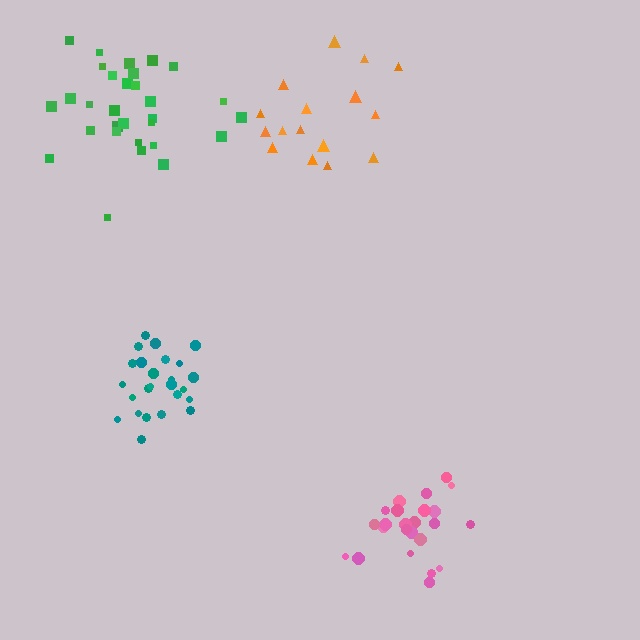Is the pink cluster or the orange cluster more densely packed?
Pink.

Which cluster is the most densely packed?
Teal.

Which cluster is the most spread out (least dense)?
Orange.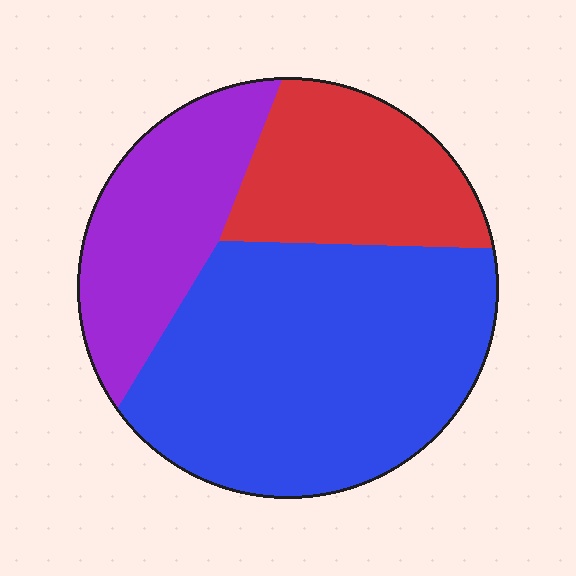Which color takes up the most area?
Blue, at roughly 55%.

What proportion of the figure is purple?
Purple covers roughly 25% of the figure.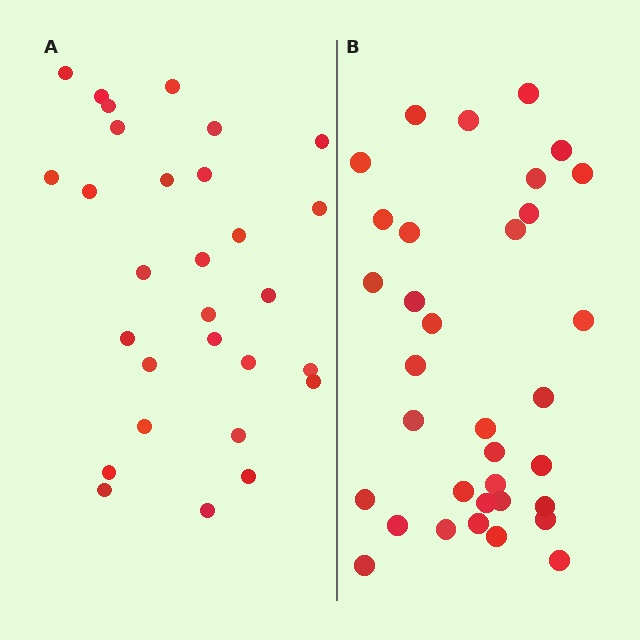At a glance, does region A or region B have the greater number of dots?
Region B (the right region) has more dots.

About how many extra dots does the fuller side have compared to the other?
Region B has about 5 more dots than region A.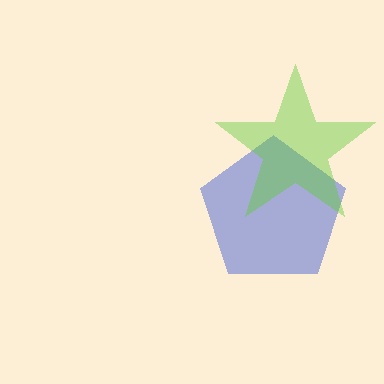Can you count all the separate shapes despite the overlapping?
Yes, there are 2 separate shapes.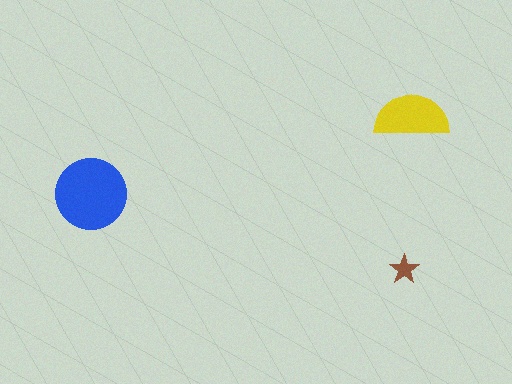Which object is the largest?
The blue circle.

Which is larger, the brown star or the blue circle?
The blue circle.